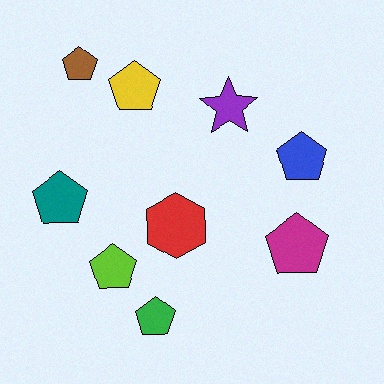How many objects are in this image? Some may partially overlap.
There are 9 objects.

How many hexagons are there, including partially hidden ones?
There is 1 hexagon.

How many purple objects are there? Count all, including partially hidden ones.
There is 1 purple object.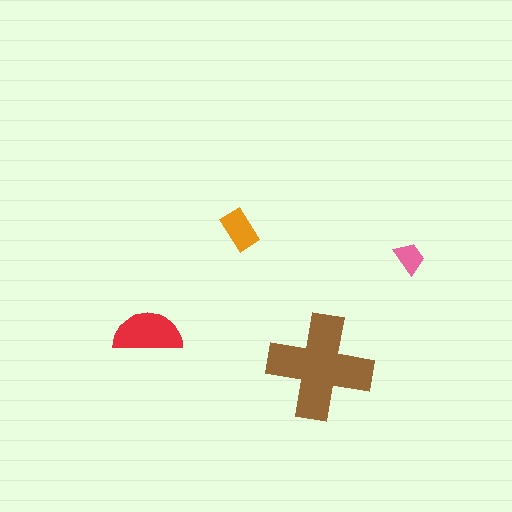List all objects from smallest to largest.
The pink trapezoid, the orange rectangle, the red semicircle, the brown cross.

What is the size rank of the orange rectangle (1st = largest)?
3rd.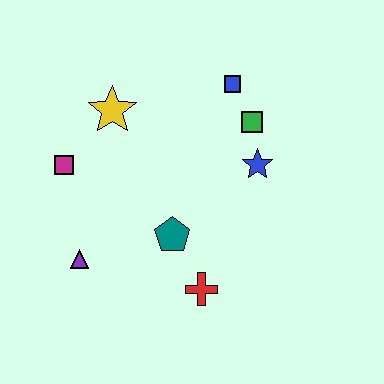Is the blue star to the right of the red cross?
Yes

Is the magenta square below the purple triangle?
No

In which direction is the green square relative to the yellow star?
The green square is to the right of the yellow star.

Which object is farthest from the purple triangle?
The blue square is farthest from the purple triangle.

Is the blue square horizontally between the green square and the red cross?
Yes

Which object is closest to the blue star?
The green square is closest to the blue star.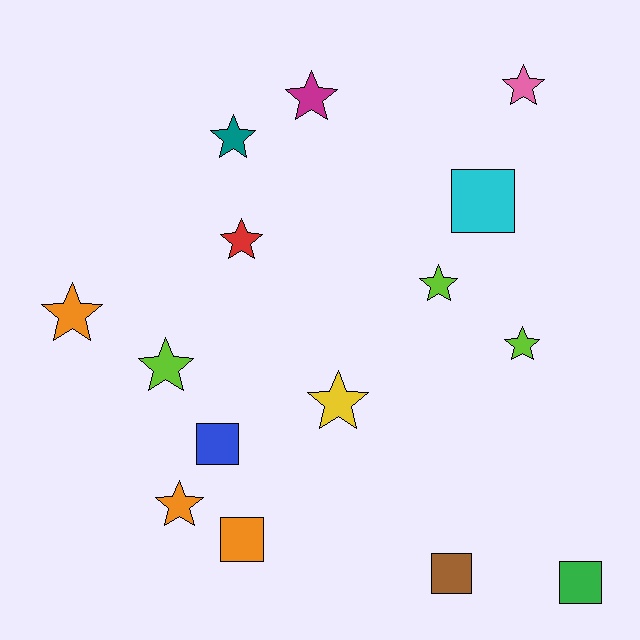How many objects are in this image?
There are 15 objects.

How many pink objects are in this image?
There is 1 pink object.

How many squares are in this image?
There are 5 squares.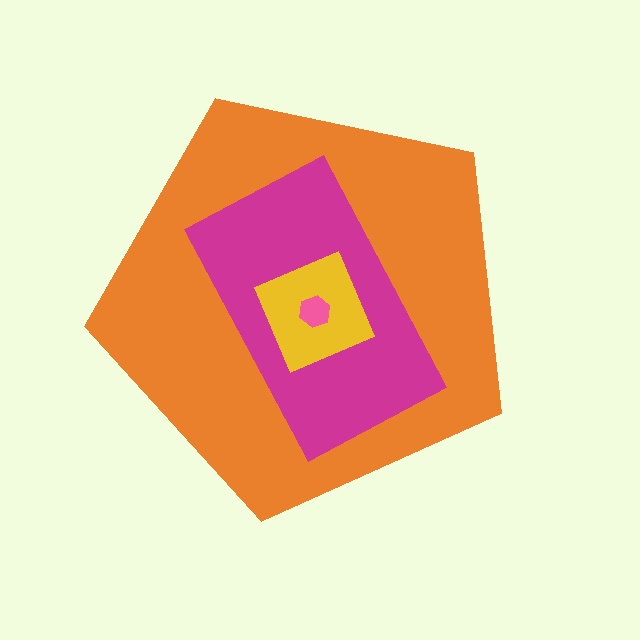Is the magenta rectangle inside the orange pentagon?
Yes.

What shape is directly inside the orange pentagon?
The magenta rectangle.